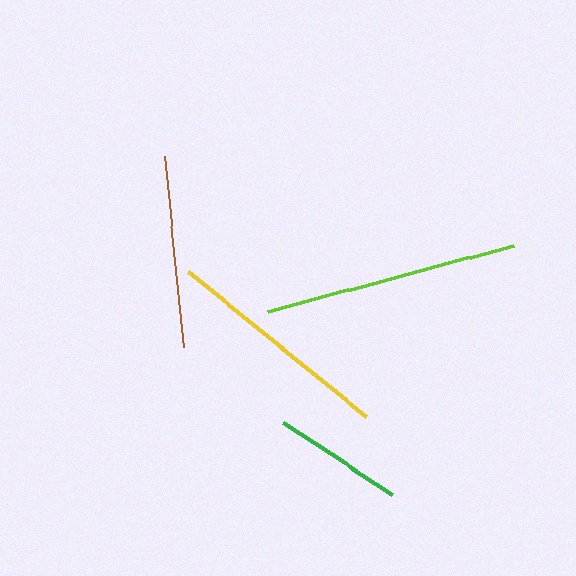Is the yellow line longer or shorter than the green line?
The yellow line is longer than the green line.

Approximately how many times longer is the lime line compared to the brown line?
The lime line is approximately 1.3 times the length of the brown line.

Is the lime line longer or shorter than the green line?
The lime line is longer than the green line.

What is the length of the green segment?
The green segment is approximately 131 pixels long.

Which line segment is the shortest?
The green line is the shortest at approximately 131 pixels.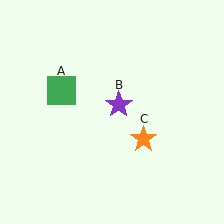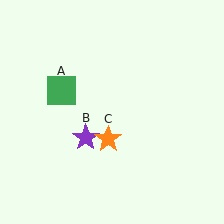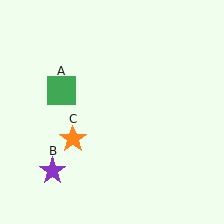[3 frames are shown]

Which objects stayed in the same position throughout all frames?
Green square (object A) remained stationary.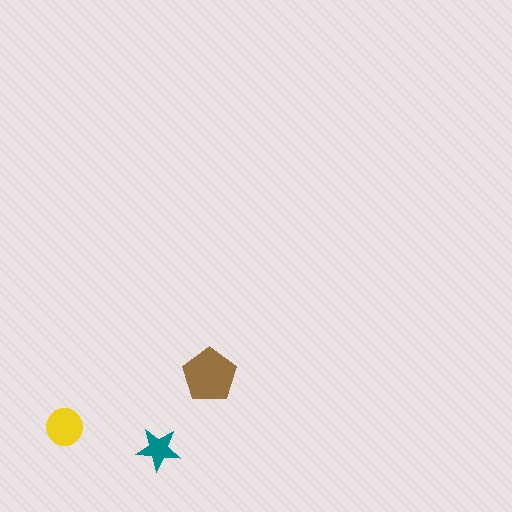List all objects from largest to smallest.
The brown pentagon, the yellow circle, the teal star.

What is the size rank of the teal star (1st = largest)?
3rd.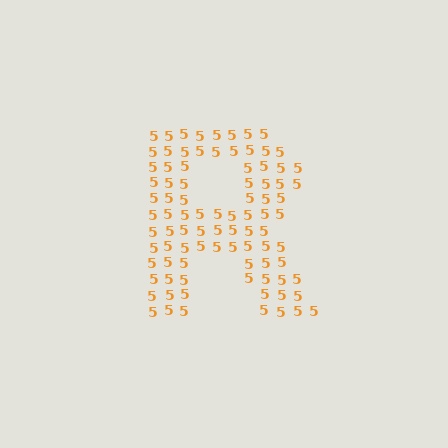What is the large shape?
The large shape is the letter R.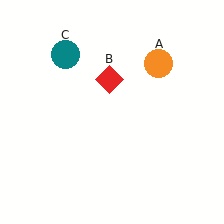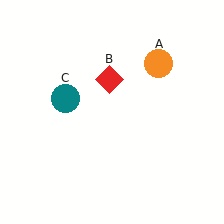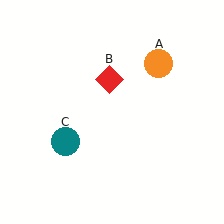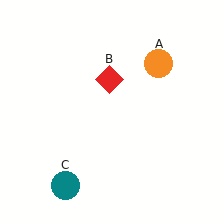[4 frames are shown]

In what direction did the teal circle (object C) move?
The teal circle (object C) moved down.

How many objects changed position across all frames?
1 object changed position: teal circle (object C).